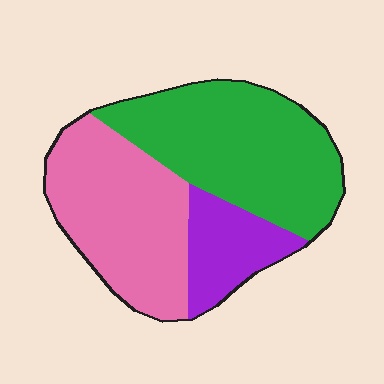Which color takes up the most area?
Green, at roughly 45%.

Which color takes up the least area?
Purple, at roughly 15%.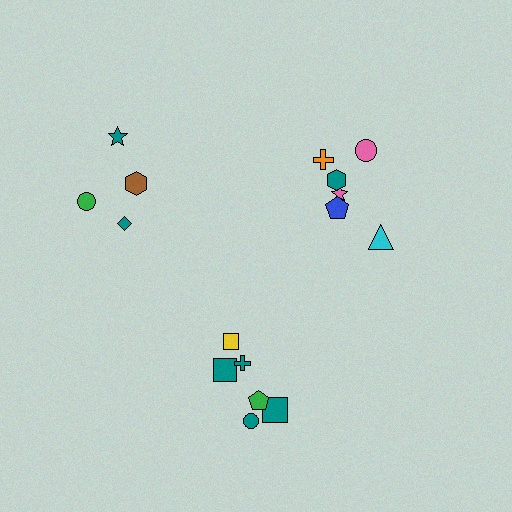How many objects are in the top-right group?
There are 6 objects.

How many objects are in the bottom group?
There are 6 objects.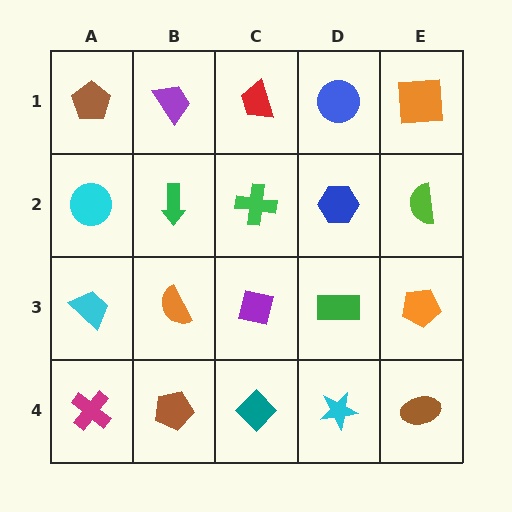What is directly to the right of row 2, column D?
A lime semicircle.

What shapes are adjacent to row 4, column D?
A green rectangle (row 3, column D), a teal diamond (row 4, column C), a brown ellipse (row 4, column E).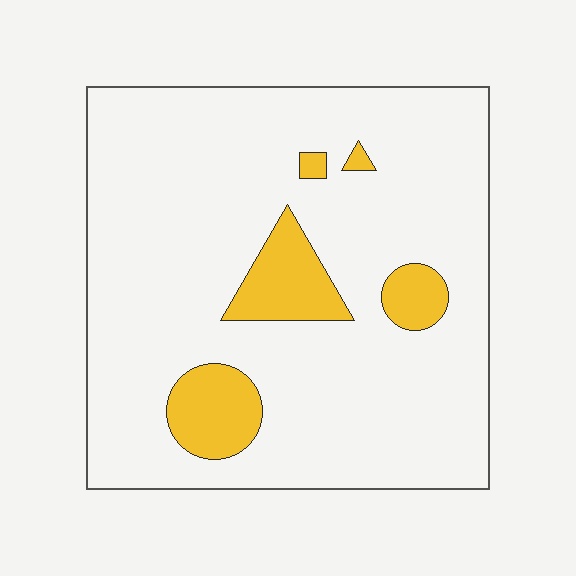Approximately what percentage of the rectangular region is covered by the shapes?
Approximately 10%.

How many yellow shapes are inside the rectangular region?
5.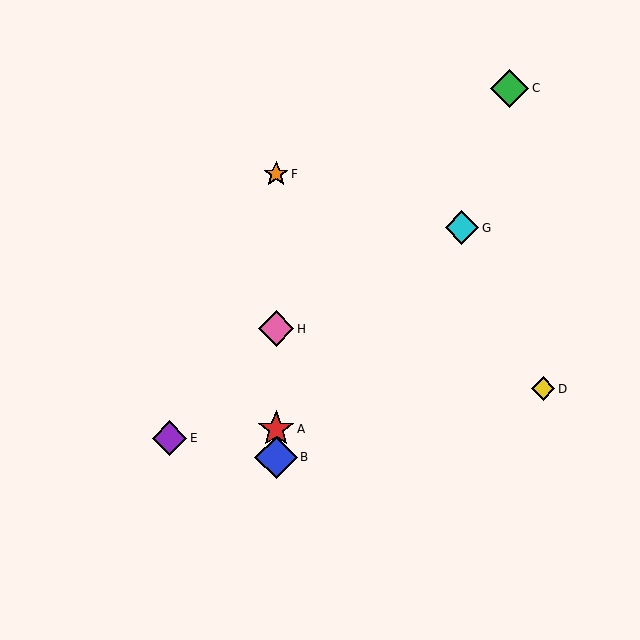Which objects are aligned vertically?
Objects A, B, F, H are aligned vertically.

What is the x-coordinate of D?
Object D is at x≈543.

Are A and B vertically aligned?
Yes, both are at x≈276.